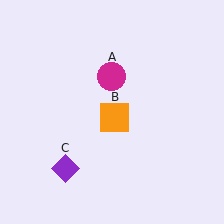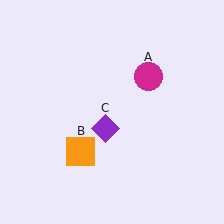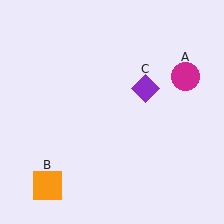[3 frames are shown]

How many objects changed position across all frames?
3 objects changed position: magenta circle (object A), orange square (object B), purple diamond (object C).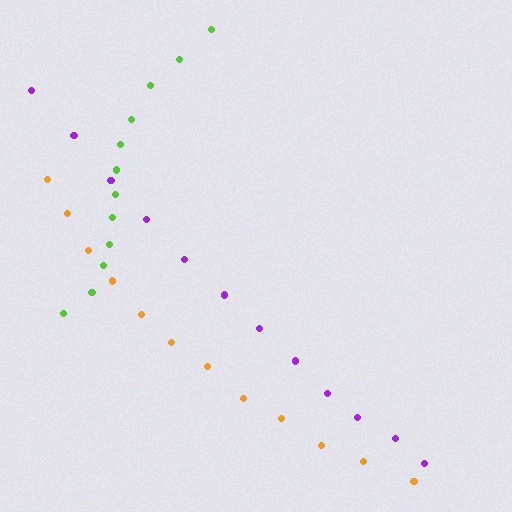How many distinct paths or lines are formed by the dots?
There are 3 distinct paths.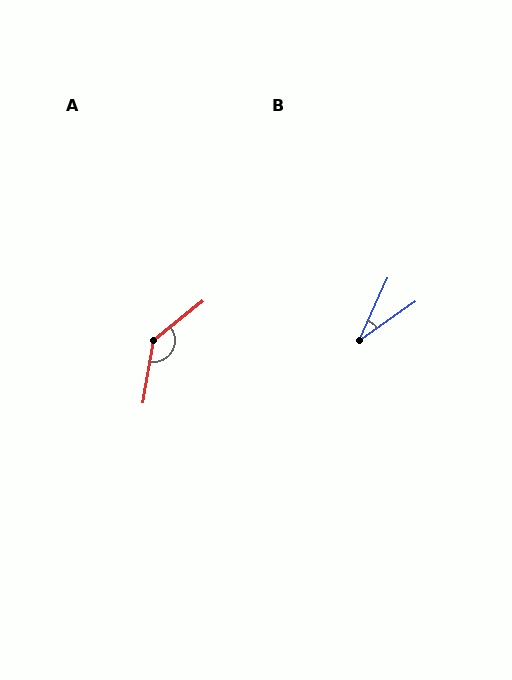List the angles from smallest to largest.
B (31°), A (138°).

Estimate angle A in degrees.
Approximately 138 degrees.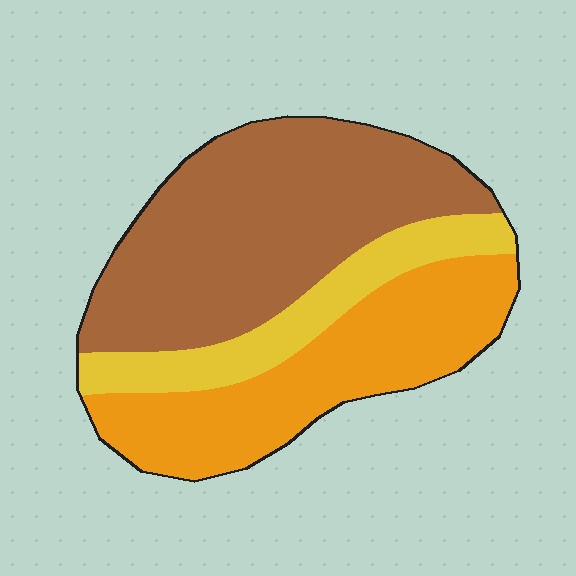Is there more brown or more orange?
Brown.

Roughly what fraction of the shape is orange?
Orange covers roughly 35% of the shape.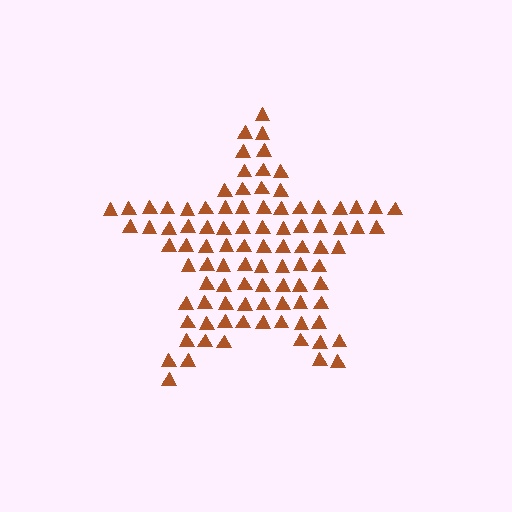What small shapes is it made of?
It is made of small triangles.